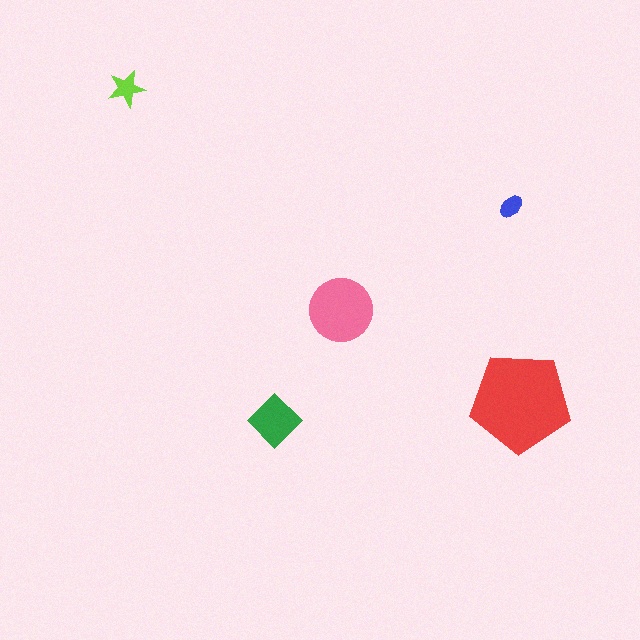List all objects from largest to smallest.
The red pentagon, the pink circle, the green diamond, the lime star, the blue ellipse.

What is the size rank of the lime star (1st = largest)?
4th.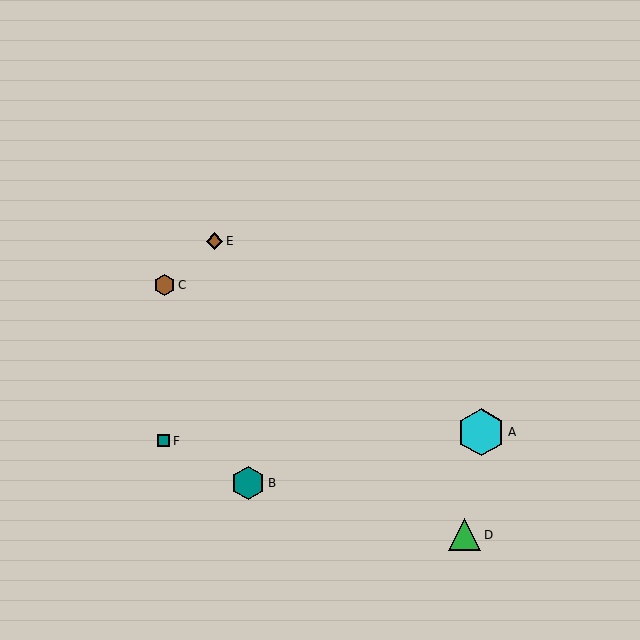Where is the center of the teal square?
The center of the teal square is at (163, 441).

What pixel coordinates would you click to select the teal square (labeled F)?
Click at (163, 441) to select the teal square F.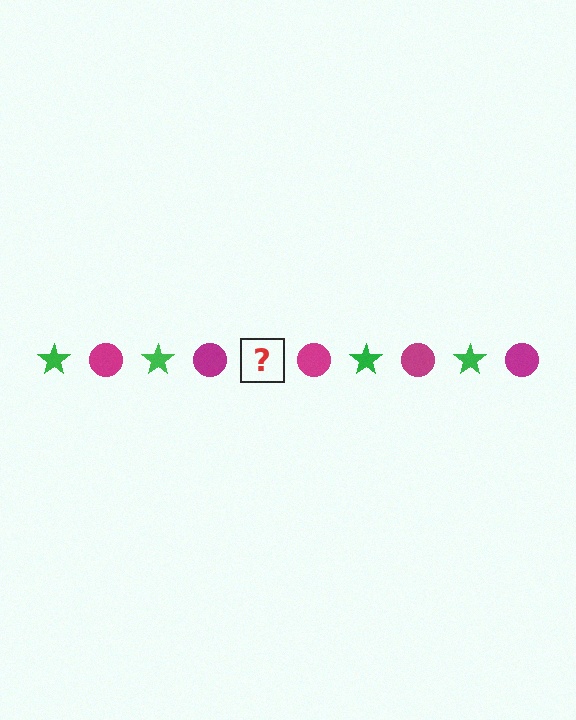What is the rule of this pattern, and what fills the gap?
The rule is that the pattern alternates between green star and magenta circle. The gap should be filled with a green star.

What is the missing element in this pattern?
The missing element is a green star.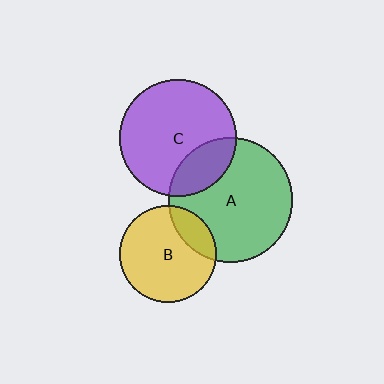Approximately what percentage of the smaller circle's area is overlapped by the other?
Approximately 20%.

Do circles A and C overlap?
Yes.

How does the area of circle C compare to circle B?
Approximately 1.5 times.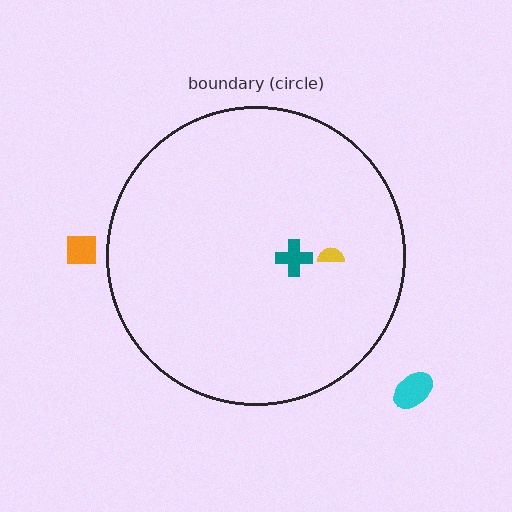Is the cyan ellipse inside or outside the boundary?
Outside.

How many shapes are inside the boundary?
2 inside, 2 outside.